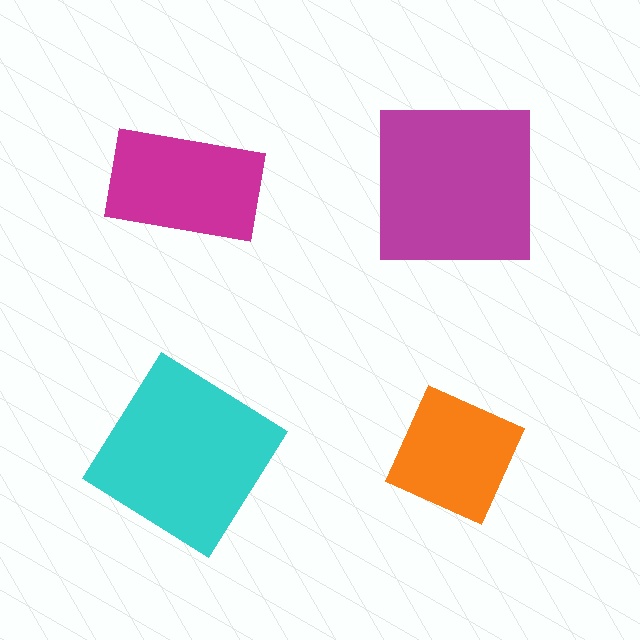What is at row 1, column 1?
A magenta rectangle.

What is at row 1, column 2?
A magenta square.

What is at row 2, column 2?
An orange diamond.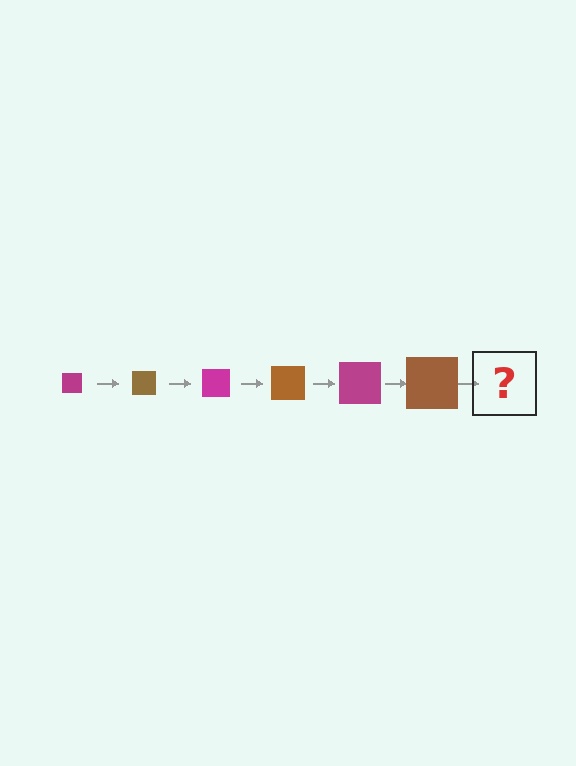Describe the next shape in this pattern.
It should be a magenta square, larger than the previous one.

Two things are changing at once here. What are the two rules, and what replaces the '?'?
The two rules are that the square grows larger each step and the color cycles through magenta and brown. The '?' should be a magenta square, larger than the previous one.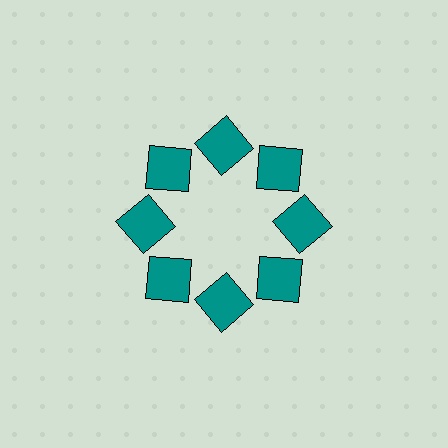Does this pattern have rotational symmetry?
Yes, this pattern has 8-fold rotational symmetry. It looks the same after rotating 45 degrees around the center.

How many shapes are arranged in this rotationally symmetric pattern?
There are 8 shapes, arranged in 8 groups of 1.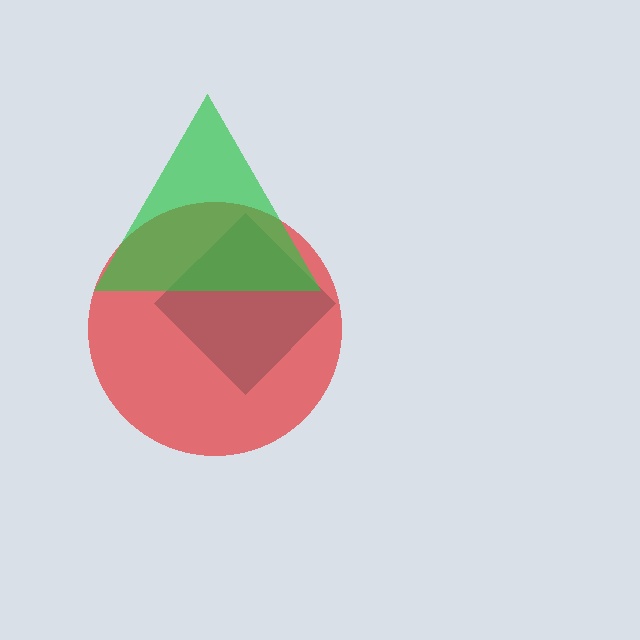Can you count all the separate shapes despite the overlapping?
Yes, there are 3 separate shapes.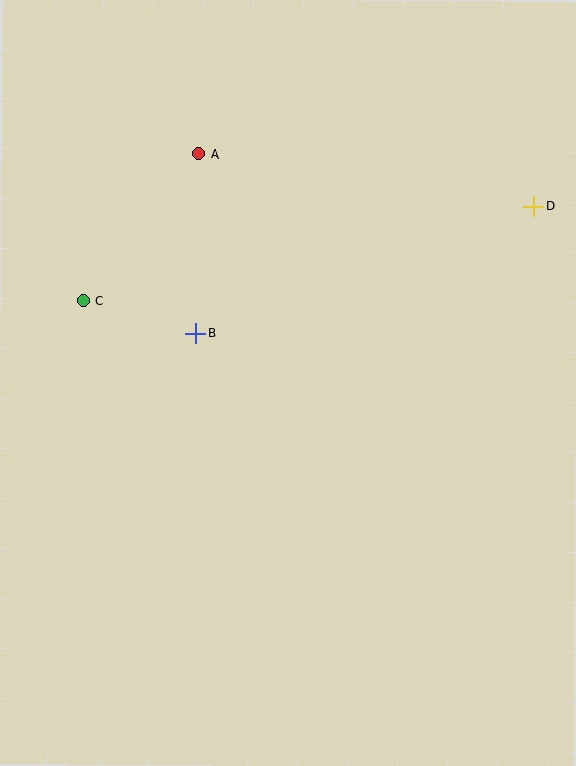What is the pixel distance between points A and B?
The distance between A and B is 179 pixels.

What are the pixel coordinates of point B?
Point B is at (196, 334).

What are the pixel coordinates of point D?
Point D is at (534, 206).